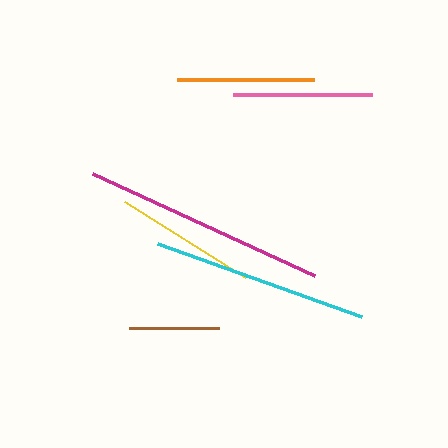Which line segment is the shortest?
The brown line is the shortest at approximately 90 pixels.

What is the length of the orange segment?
The orange segment is approximately 137 pixels long.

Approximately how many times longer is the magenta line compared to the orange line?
The magenta line is approximately 1.8 times the length of the orange line.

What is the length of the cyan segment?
The cyan segment is approximately 217 pixels long.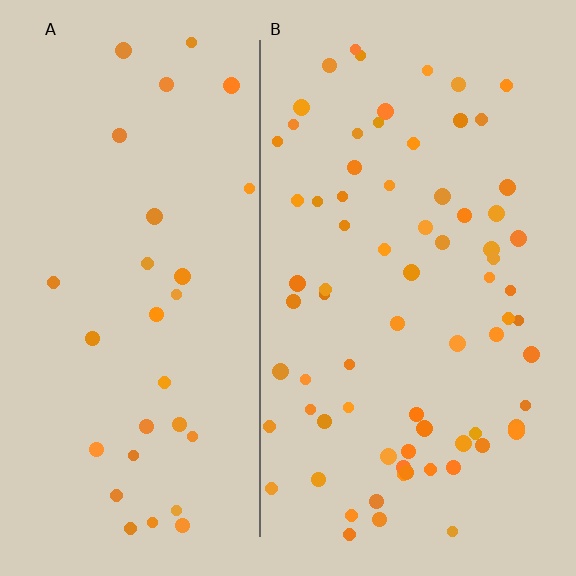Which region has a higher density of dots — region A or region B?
B (the right).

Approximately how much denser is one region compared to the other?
Approximately 2.4× — region B over region A.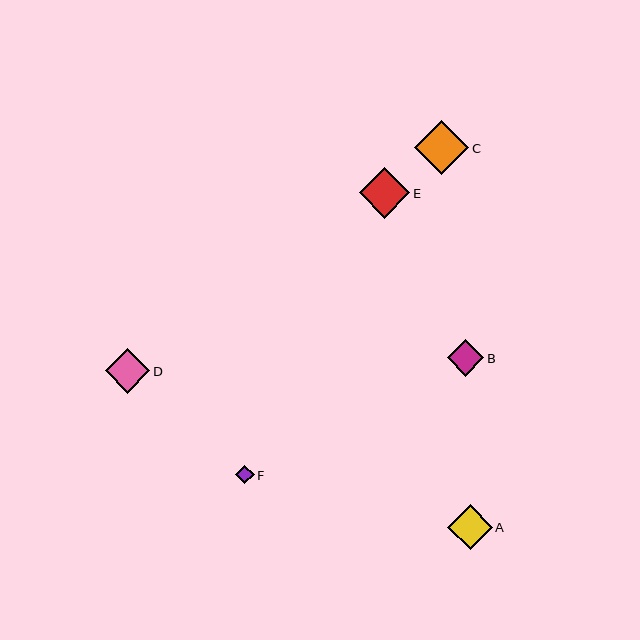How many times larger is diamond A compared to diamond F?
Diamond A is approximately 2.4 times the size of diamond F.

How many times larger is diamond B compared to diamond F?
Diamond B is approximately 2.0 times the size of diamond F.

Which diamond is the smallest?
Diamond F is the smallest with a size of approximately 19 pixels.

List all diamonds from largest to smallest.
From largest to smallest: C, E, D, A, B, F.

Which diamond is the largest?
Diamond C is the largest with a size of approximately 54 pixels.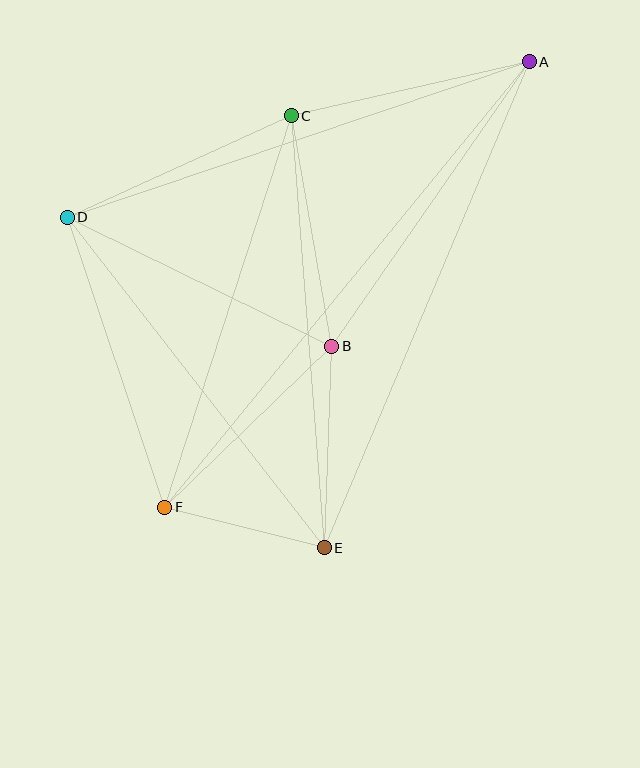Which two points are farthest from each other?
Points A and F are farthest from each other.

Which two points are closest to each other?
Points E and F are closest to each other.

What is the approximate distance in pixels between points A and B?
The distance between A and B is approximately 346 pixels.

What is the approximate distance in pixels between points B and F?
The distance between B and F is approximately 232 pixels.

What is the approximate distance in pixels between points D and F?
The distance between D and F is approximately 306 pixels.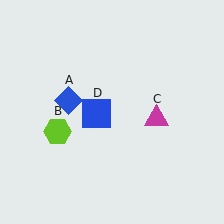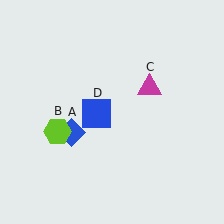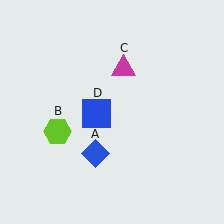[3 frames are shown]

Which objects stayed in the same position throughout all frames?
Lime hexagon (object B) and blue square (object D) remained stationary.